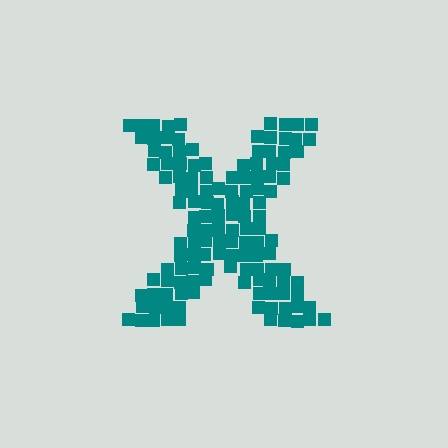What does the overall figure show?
The overall figure shows the letter X.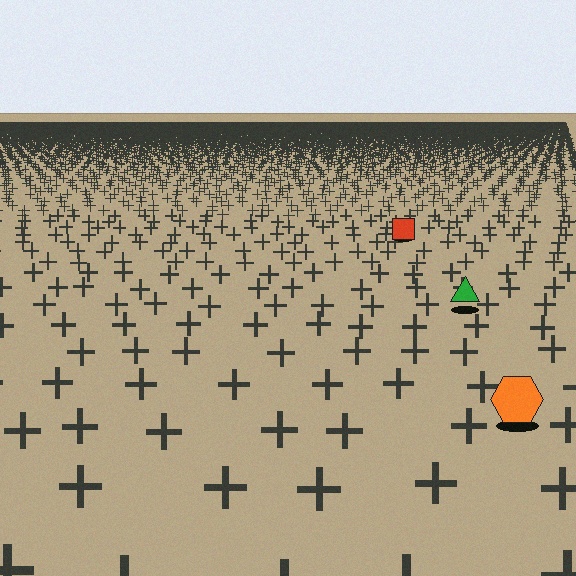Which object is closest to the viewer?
The orange hexagon is closest. The texture marks near it are larger and more spread out.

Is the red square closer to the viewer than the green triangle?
No. The green triangle is closer — you can tell from the texture gradient: the ground texture is coarser near it.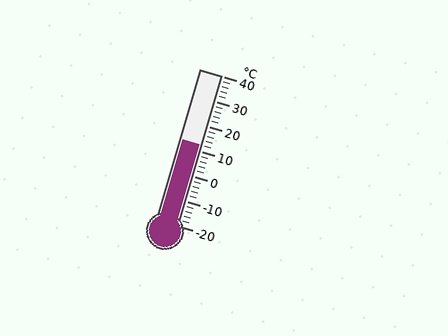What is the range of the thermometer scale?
The thermometer scale ranges from -20°C to 40°C.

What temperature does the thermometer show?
The thermometer shows approximately 12°C.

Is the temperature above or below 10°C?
The temperature is above 10°C.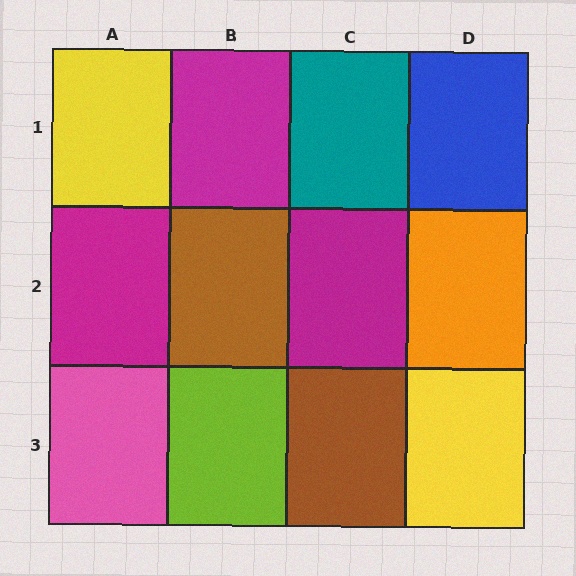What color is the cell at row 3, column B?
Lime.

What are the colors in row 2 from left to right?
Magenta, brown, magenta, orange.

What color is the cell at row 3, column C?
Brown.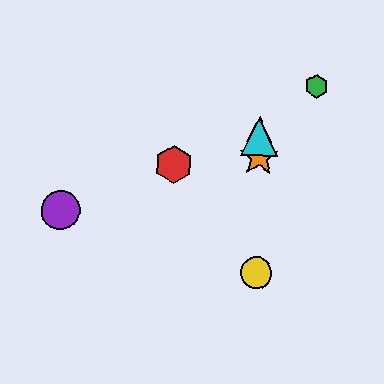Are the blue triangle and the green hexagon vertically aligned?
No, the blue triangle is at x≈259 and the green hexagon is at x≈316.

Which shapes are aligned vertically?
The blue triangle, the yellow circle, the orange star, the cyan triangle are aligned vertically.